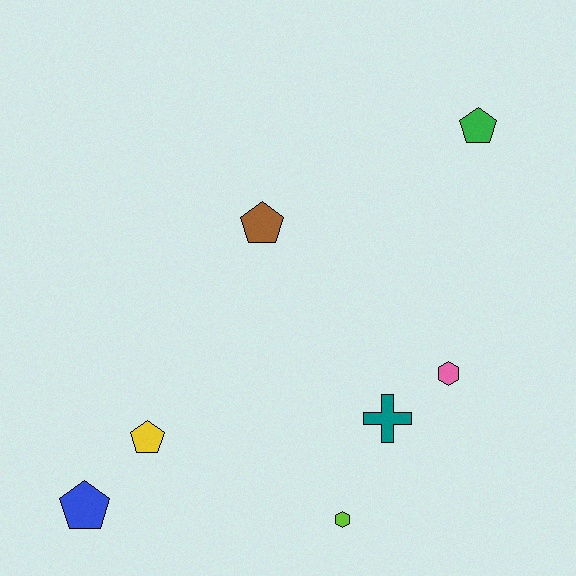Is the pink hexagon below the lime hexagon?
No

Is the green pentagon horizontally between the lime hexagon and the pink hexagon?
No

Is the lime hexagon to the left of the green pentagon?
Yes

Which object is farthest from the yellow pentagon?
The green pentagon is farthest from the yellow pentagon.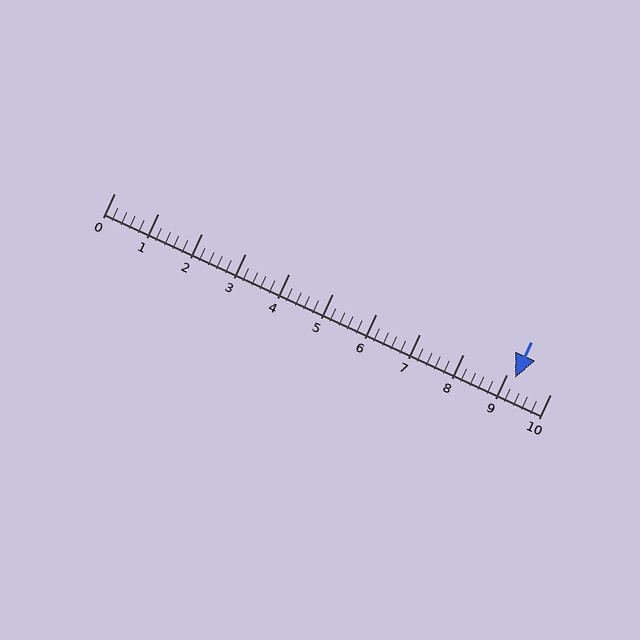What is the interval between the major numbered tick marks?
The major tick marks are spaced 1 units apart.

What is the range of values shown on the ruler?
The ruler shows values from 0 to 10.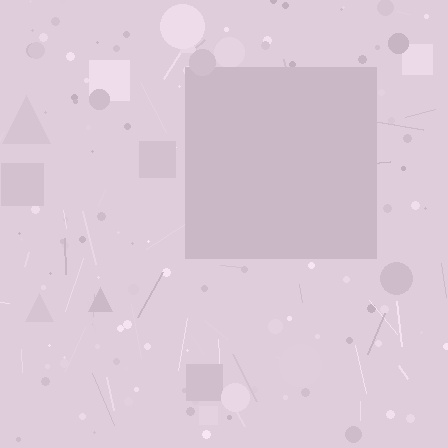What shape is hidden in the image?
A square is hidden in the image.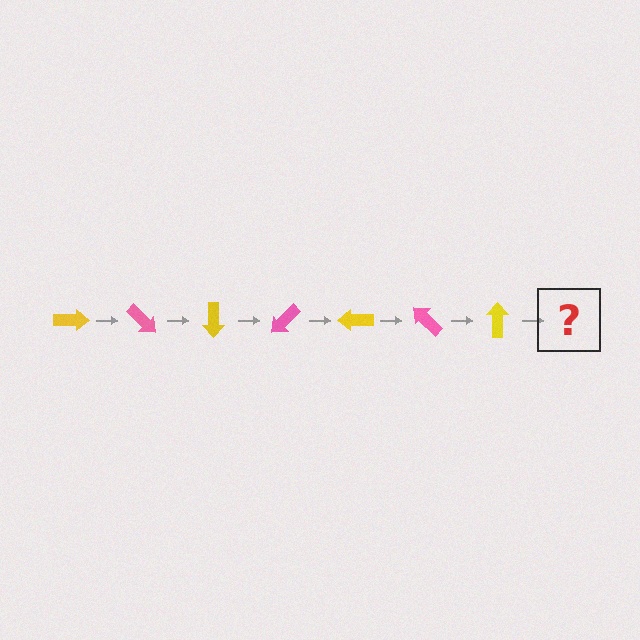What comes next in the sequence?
The next element should be a pink arrow, rotated 315 degrees from the start.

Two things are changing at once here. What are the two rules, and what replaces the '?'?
The two rules are that it rotates 45 degrees each step and the color cycles through yellow and pink. The '?' should be a pink arrow, rotated 315 degrees from the start.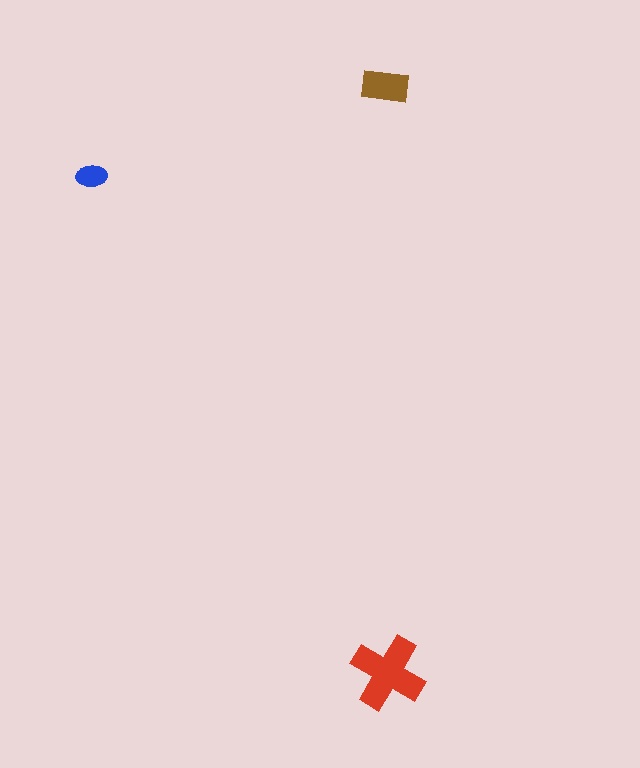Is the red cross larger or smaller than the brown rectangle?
Larger.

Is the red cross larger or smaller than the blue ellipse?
Larger.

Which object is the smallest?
The blue ellipse.